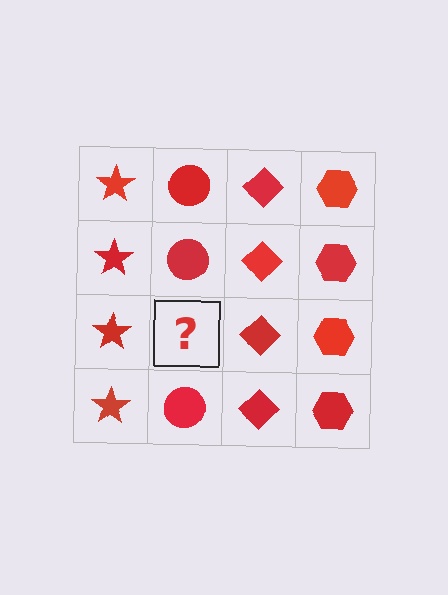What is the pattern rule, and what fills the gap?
The rule is that each column has a consistent shape. The gap should be filled with a red circle.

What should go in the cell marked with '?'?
The missing cell should contain a red circle.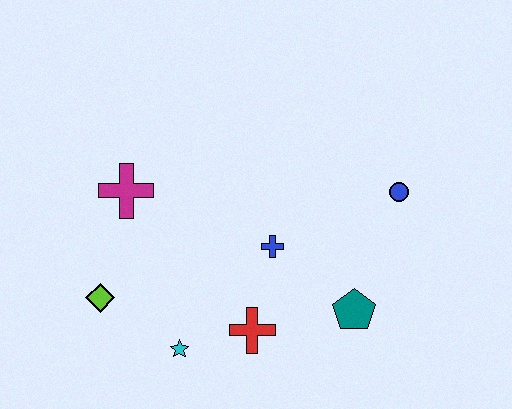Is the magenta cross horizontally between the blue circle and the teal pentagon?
No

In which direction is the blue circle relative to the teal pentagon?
The blue circle is above the teal pentagon.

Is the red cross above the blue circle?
No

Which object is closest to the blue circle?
The teal pentagon is closest to the blue circle.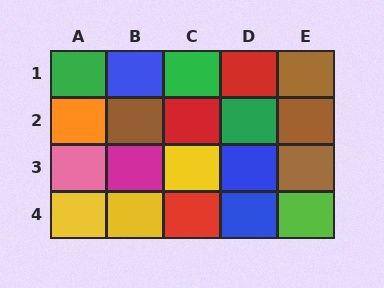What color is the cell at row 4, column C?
Red.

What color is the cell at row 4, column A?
Yellow.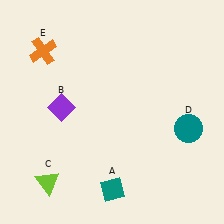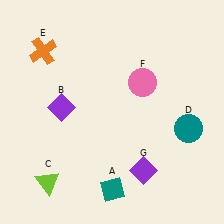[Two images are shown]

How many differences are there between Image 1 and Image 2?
There are 2 differences between the two images.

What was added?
A pink circle (F), a purple diamond (G) were added in Image 2.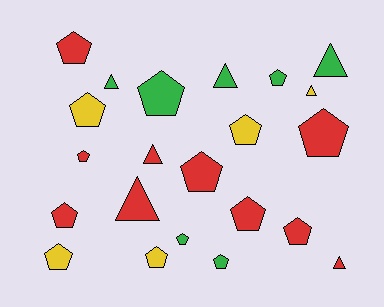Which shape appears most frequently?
Pentagon, with 15 objects.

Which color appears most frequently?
Red, with 10 objects.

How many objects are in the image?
There are 22 objects.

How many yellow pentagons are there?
There are 4 yellow pentagons.